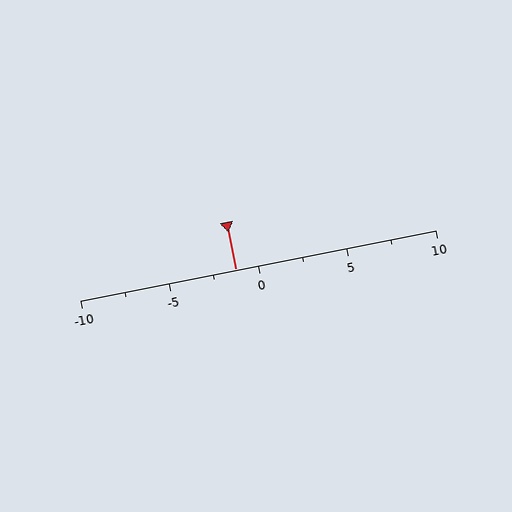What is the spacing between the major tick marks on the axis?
The major ticks are spaced 5 apart.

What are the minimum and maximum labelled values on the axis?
The axis runs from -10 to 10.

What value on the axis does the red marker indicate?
The marker indicates approximately -1.2.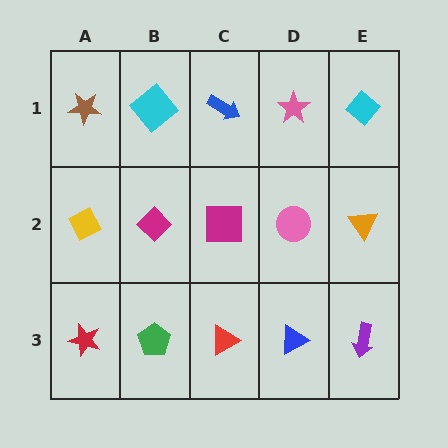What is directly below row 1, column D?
A pink circle.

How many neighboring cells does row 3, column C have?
3.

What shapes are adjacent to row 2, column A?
A brown star (row 1, column A), a red star (row 3, column A), a magenta diamond (row 2, column B).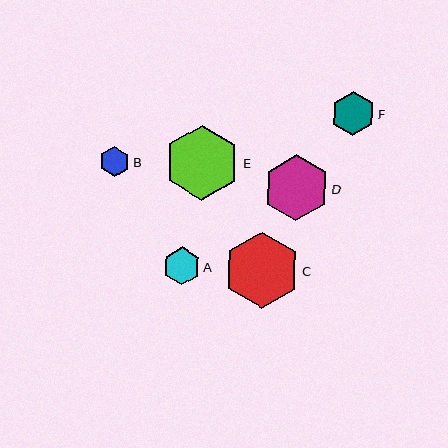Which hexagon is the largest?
Hexagon C is the largest with a size of approximately 76 pixels.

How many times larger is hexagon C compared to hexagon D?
Hexagon C is approximately 1.2 times the size of hexagon D.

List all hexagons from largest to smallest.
From largest to smallest: C, E, D, F, A, B.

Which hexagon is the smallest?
Hexagon B is the smallest with a size of approximately 30 pixels.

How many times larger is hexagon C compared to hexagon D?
Hexagon C is approximately 1.2 times the size of hexagon D.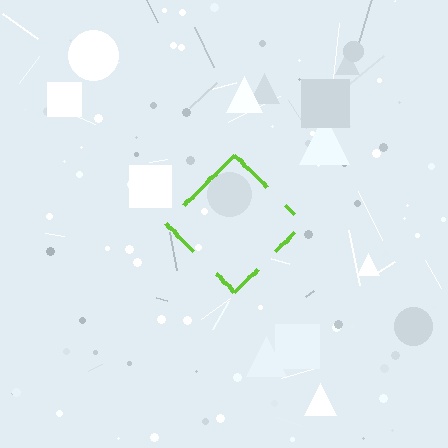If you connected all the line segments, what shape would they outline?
They would outline a diamond.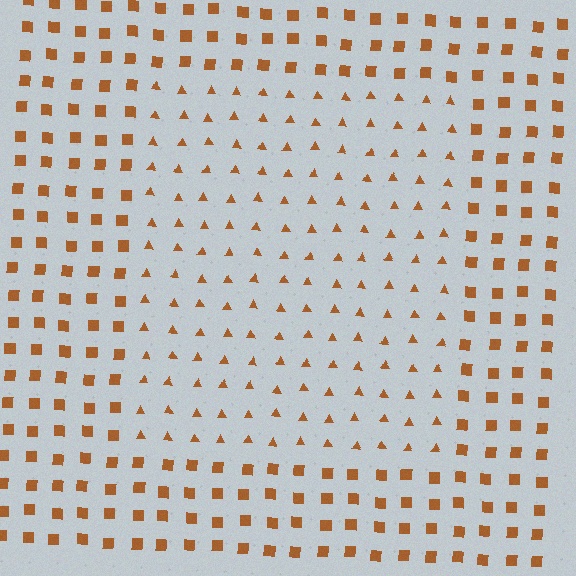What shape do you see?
I see a rectangle.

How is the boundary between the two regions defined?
The boundary is defined by a change in element shape: triangles inside vs. squares outside. All elements share the same color and spacing.